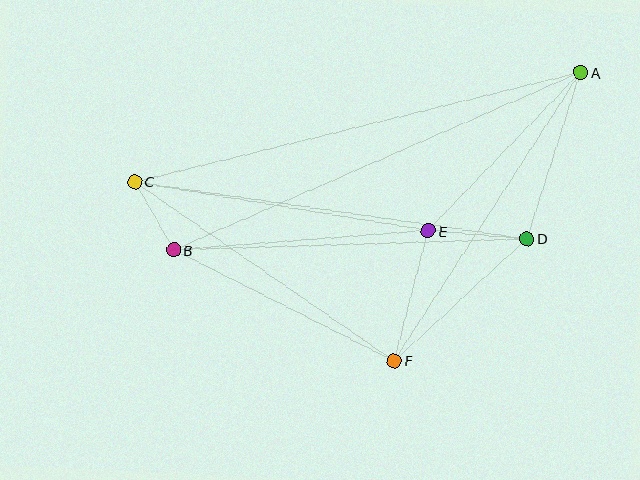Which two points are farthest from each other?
Points A and C are farthest from each other.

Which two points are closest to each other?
Points B and C are closest to each other.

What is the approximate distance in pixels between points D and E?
The distance between D and E is approximately 99 pixels.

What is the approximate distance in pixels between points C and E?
The distance between C and E is approximately 297 pixels.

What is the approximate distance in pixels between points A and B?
The distance between A and B is approximately 444 pixels.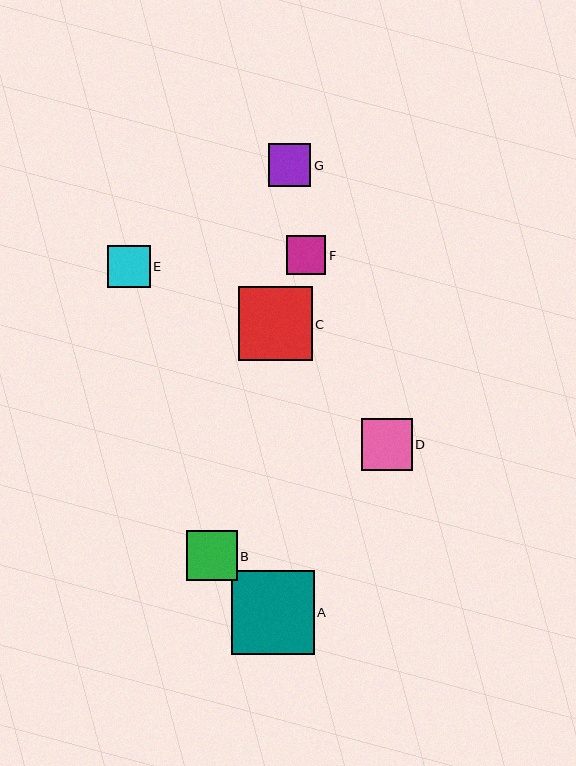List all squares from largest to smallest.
From largest to smallest: A, C, D, B, G, E, F.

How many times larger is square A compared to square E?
Square A is approximately 2.0 times the size of square E.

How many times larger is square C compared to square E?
Square C is approximately 1.7 times the size of square E.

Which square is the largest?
Square A is the largest with a size of approximately 83 pixels.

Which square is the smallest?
Square F is the smallest with a size of approximately 39 pixels.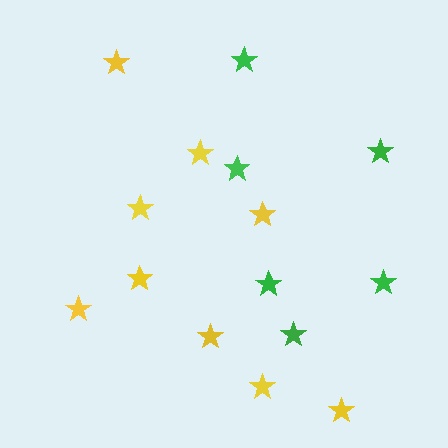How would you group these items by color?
There are 2 groups: one group of yellow stars (9) and one group of green stars (6).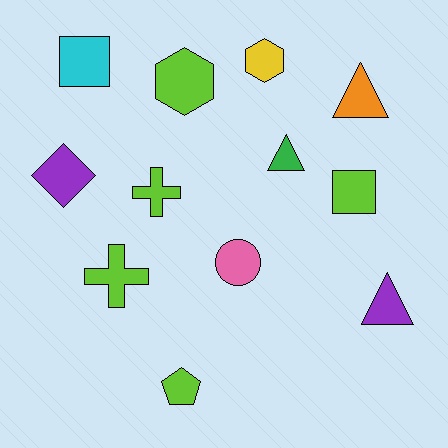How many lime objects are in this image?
There are 5 lime objects.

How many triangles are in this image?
There are 3 triangles.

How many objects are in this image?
There are 12 objects.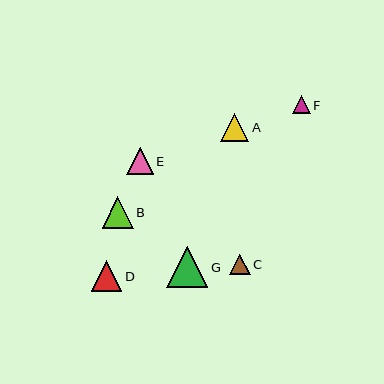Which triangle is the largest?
Triangle G is the largest with a size of approximately 41 pixels.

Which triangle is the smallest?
Triangle F is the smallest with a size of approximately 18 pixels.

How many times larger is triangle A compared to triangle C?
Triangle A is approximately 1.3 times the size of triangle C.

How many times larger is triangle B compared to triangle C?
Triangle B is approximately 1.5 times the size of triangle C.